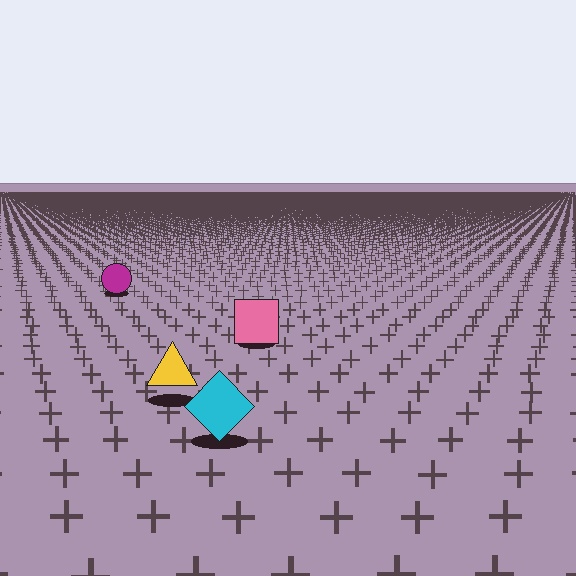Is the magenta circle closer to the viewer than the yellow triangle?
No. The yellow triangle is closer — you can tell from the texture gradient: the ground texture is coarser near it.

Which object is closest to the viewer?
The cyan diamond is closest. The texture marks near it are larger and more spread out.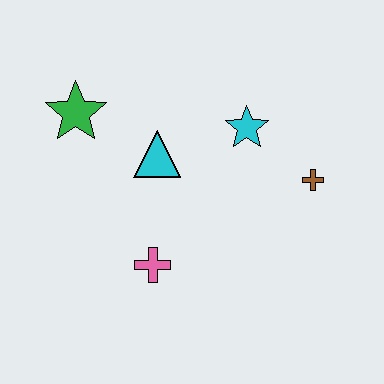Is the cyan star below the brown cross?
No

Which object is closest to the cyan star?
The brown cross is closest to the cyan star.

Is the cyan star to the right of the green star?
Yes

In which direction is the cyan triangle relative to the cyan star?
The cyan triangle is to the left of the cyan star.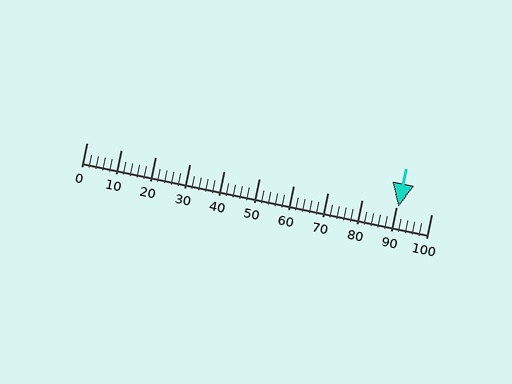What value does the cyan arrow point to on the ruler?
The cyan arrow points to approximately 91.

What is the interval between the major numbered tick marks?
The major tick marks are spaced 10 units apart.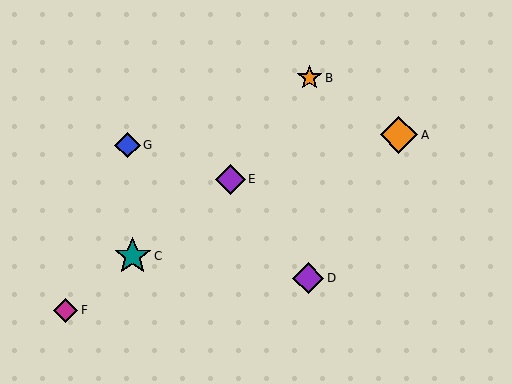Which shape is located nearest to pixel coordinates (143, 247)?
The teal star (labeled C) at (133, 256) is nearest to that location.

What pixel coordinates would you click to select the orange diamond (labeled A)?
Click at (399, 135) to select the orange diamond A.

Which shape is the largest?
The orange diamond (labeled A) is the largest.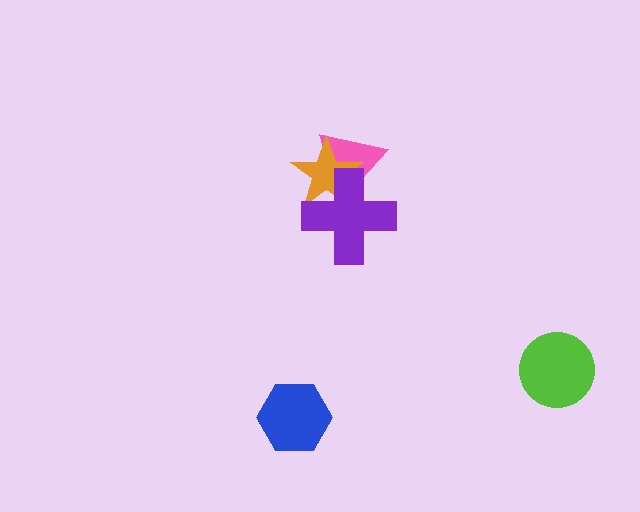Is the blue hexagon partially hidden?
No, no other shape covers it.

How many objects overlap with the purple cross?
2 objects overlap with the purple cross.